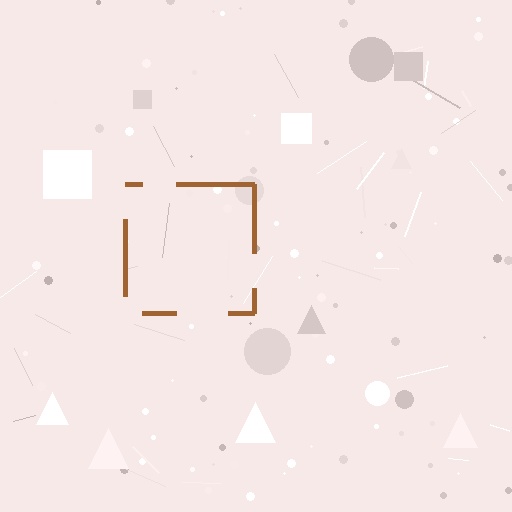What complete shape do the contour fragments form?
The contour fragments form a square.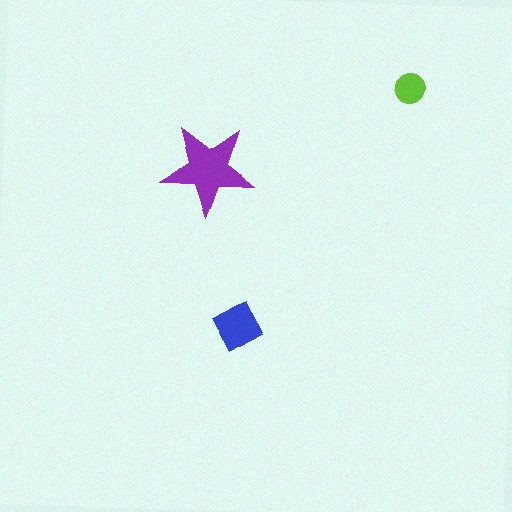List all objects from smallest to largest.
The lime circle, the blue square, the purple star.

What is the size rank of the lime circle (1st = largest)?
3rd.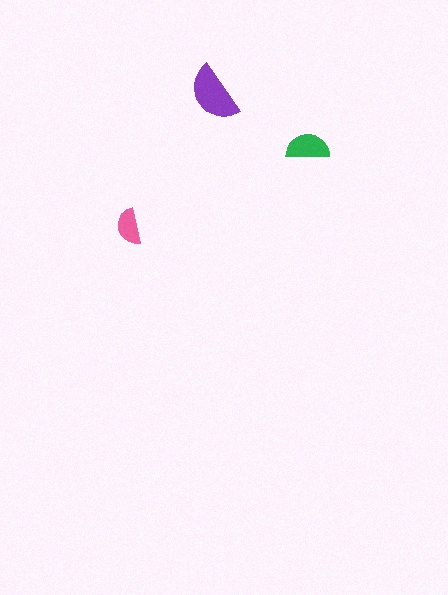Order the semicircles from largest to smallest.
the purple one, the green one, the pink one.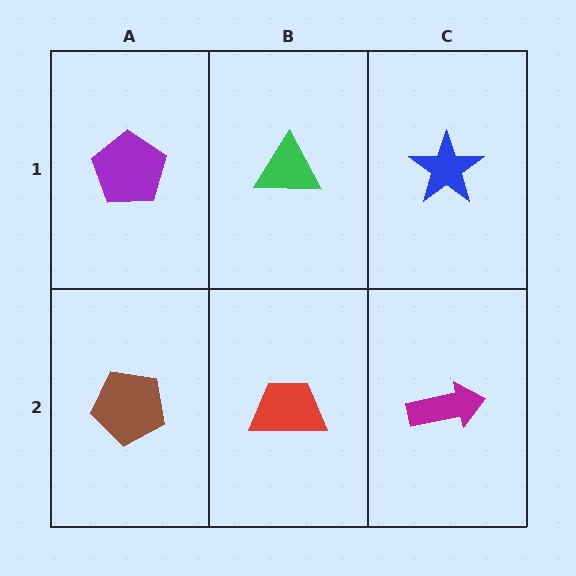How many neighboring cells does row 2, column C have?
2.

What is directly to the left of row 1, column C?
A green triangle.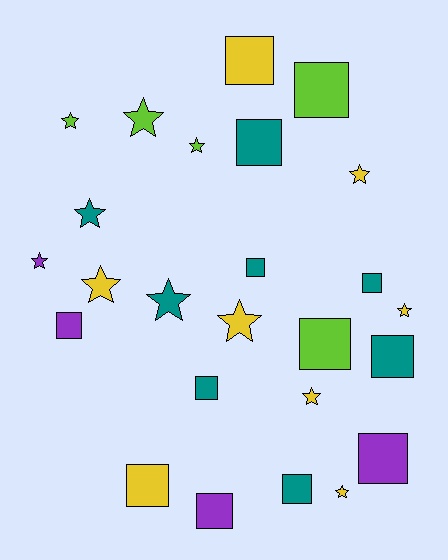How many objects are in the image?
There are 25 objects.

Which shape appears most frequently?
Square, with 13 objects.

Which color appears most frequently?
Yellow, with 8 objects.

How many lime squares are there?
There are 2 lime squares.